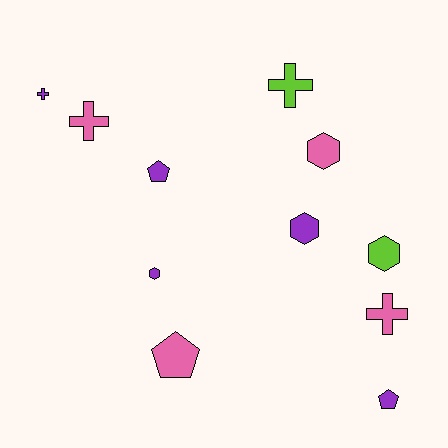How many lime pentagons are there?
There are no lime pentagons.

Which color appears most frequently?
Purple, with 5 objects.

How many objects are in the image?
There are 11 objects.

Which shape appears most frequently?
Hexagon, with 4 objects.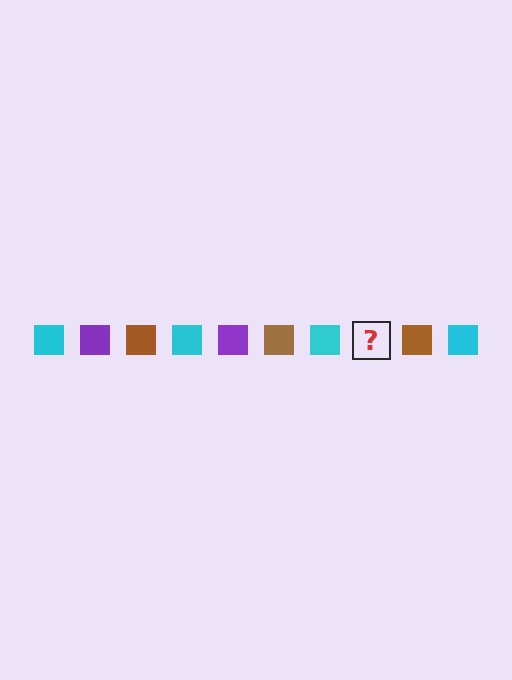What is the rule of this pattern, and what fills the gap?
The rule is that the pattern cycles through cyan, purple, brown squares. The gap should be filled with a purple square.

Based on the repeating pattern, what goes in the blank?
The blank should be a purple square.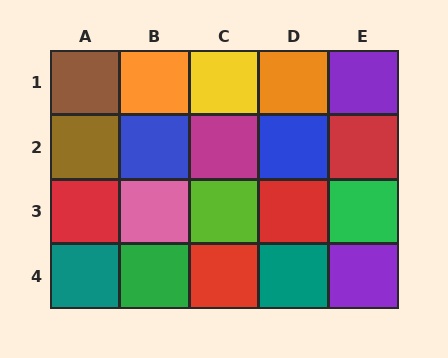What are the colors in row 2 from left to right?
Brown, blue, magenta, blue, red.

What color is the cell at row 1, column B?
Orange.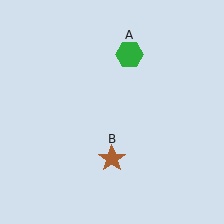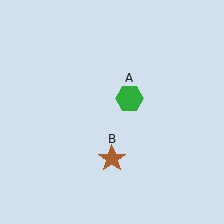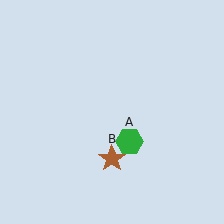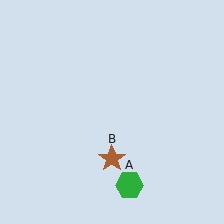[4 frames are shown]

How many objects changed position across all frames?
1 object changed position: green hexagon (object A).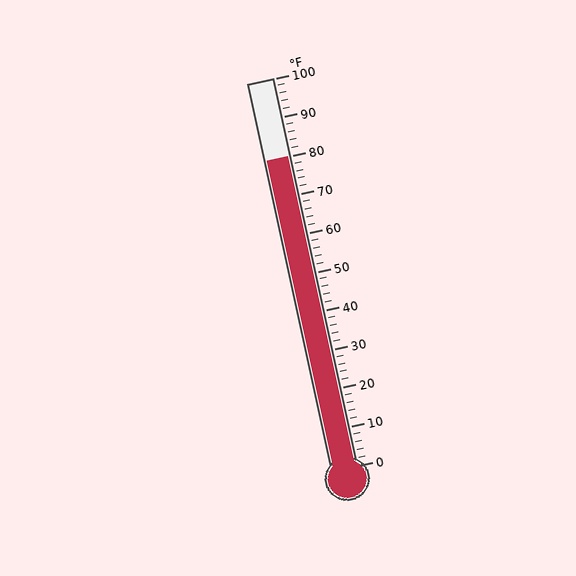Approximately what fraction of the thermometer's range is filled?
The thermometer is filled to approximately 80% of its range.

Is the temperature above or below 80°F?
The temperature is at 80°F.